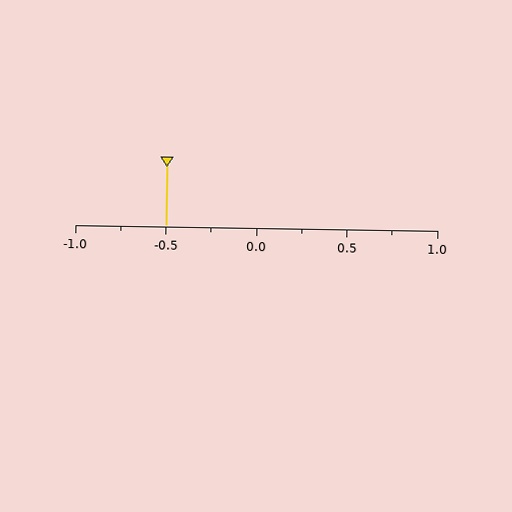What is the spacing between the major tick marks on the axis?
The major ticks are spaced 0.5 apart.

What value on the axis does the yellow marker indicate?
The marker indicates approximately -0.5.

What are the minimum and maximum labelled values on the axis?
The axis runs from -1.0 to 1.0.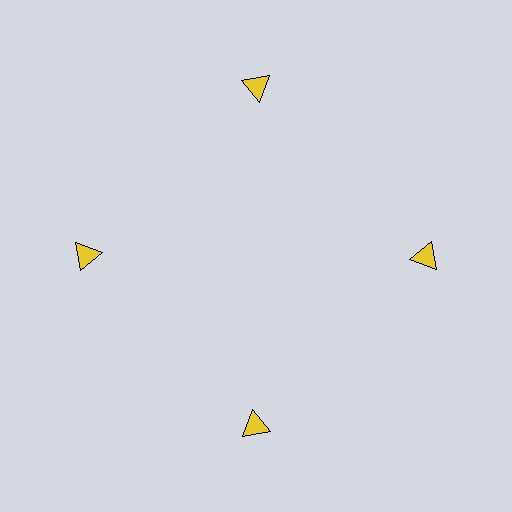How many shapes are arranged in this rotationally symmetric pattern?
There are 4 shapes, arranged in 4 groups of 1.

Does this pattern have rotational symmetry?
Yes, this pattern has 4-fold rotational symmetry. It looks the same after rotating 90 degrees around the center.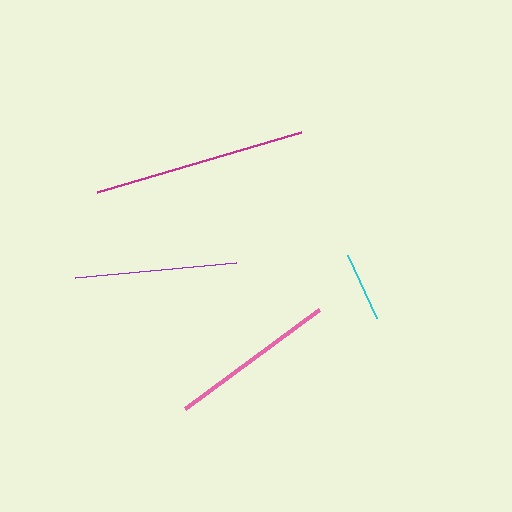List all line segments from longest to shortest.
From longest to shortest: magenta, pink, purple, cyan.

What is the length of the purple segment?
The purple segment is approximately 161 pixels long.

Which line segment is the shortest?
The cyan line is the shortest at approximately 70 pixels.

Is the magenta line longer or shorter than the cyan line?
The magenta line is longer than the cyan line.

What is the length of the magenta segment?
The magenta segment is approximately 213 pixels long.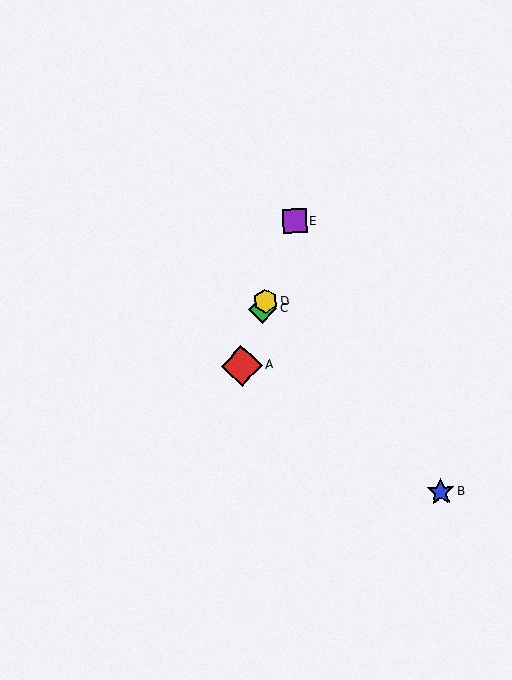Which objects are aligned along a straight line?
Objects A, C, D, E are aligned along a straight line.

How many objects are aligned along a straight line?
4 objects (A, C, D, E) are aligned along a straight line.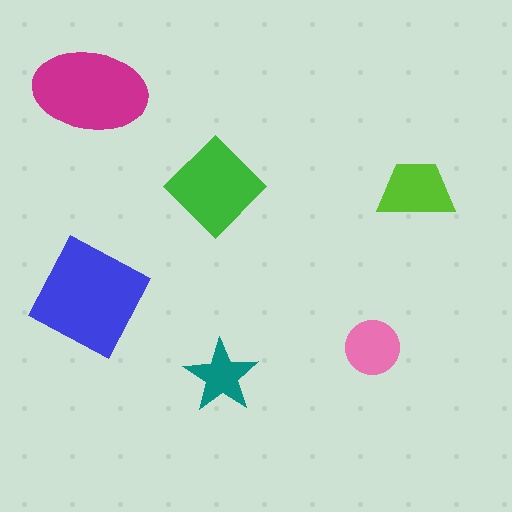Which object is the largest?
The blue square.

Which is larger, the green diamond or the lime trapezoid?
The green diamond.